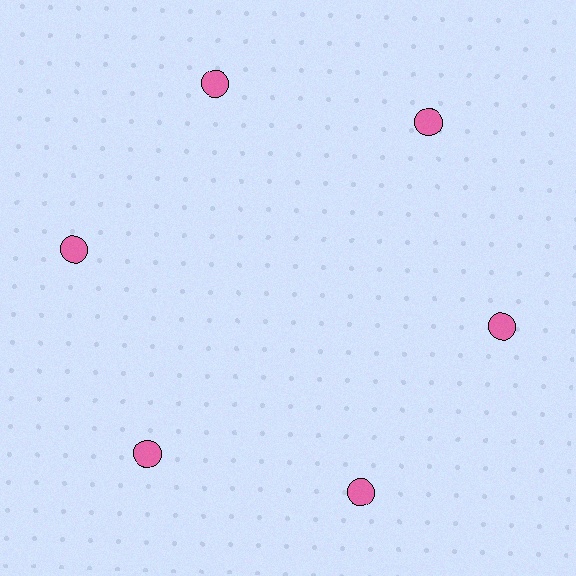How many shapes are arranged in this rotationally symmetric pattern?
There are 6 shapes, arranged in 6 groups of 1.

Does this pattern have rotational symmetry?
Yes, this pattern has 6-fold rotational symmetry. It looks the same after rotating 60 degrees around the center.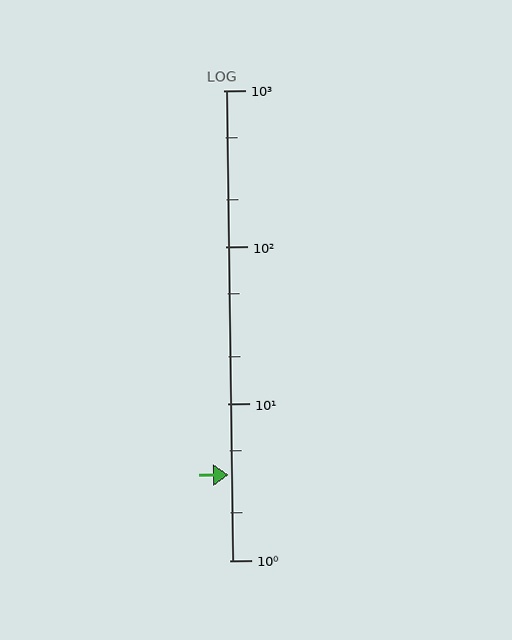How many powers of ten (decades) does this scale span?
The scale spans 3 decades, from 1 to 1000.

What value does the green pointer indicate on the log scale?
The pointer indicates approximately 3.5.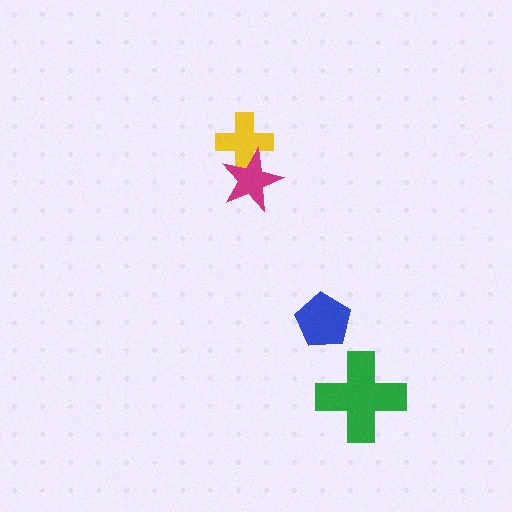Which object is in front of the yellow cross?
The magenta star is in front of the yellow cross.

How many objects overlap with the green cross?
0 objects overlap with the green cross.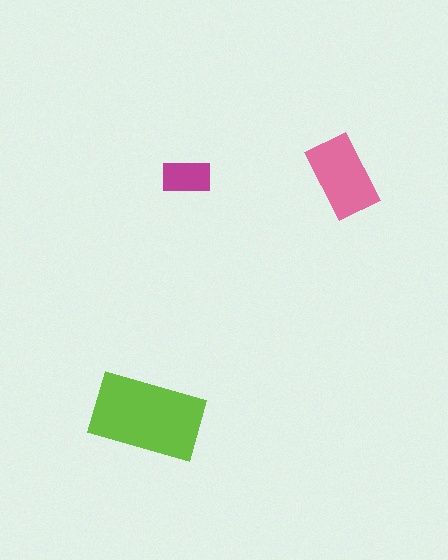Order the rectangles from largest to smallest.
the lime one, the pink one, the magenta one.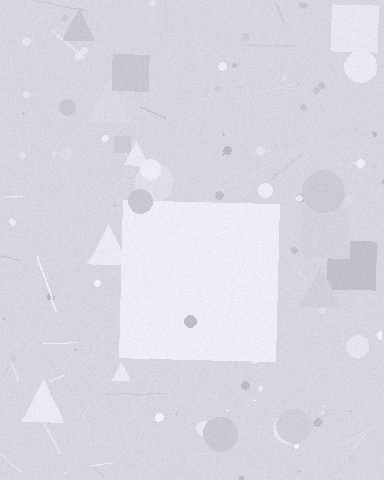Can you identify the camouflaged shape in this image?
The camouflaged shape is a square.